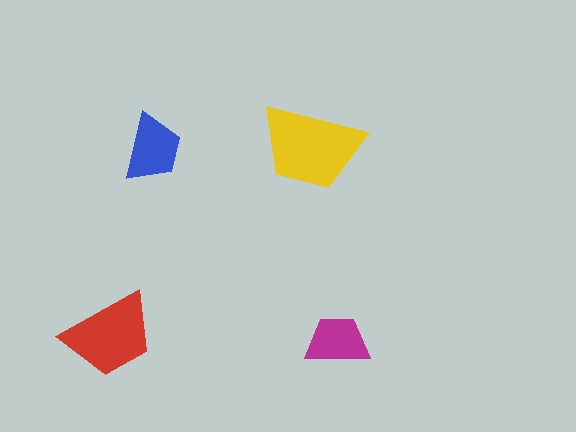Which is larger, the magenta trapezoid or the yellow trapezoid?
The yellow one.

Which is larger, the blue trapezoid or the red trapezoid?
The red one.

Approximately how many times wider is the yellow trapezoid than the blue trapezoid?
About 1.5 times wider.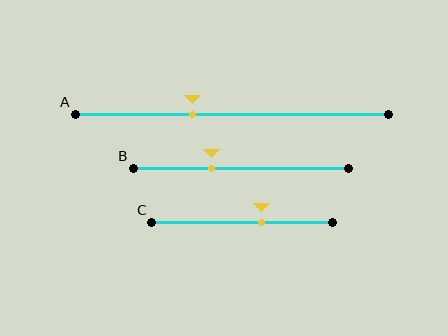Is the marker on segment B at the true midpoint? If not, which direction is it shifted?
No, the marker on segment B is shifted to the left by about 13% of the segment length.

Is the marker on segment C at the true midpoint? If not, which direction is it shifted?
No, the marker on segment C is shifted to the right by about 11% of the segment length.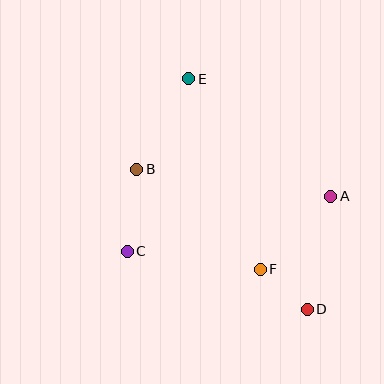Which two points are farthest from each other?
Points D and E are farthest from each other.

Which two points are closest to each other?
Points D and F are closest to each other.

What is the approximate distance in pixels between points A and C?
The distance between A and C is approximately 211 pixels.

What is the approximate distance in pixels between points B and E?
The distance between B and E is approximately 105 pixels.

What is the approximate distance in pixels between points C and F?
The distance between C and F is approximately 134 pixels.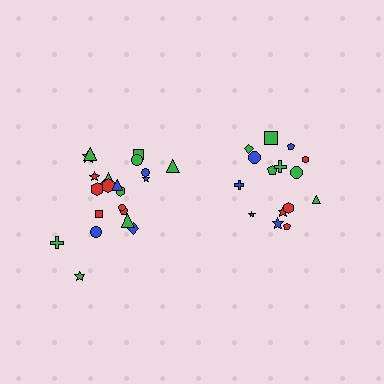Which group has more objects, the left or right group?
The left group.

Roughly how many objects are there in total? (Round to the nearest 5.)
Roughly 35 objects in total.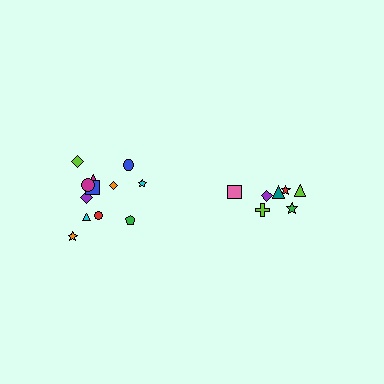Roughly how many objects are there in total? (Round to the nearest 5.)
Roughly 20 objects in total.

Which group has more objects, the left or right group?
The left group.